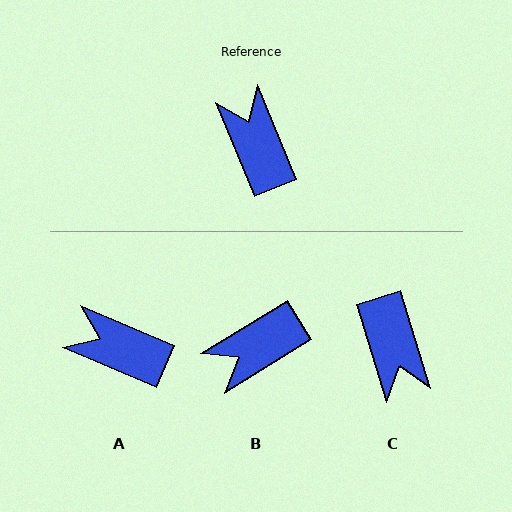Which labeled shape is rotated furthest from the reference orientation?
C, about 175 degrees away.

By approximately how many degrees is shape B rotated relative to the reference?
Approximately 99 degrees counter-clockwise.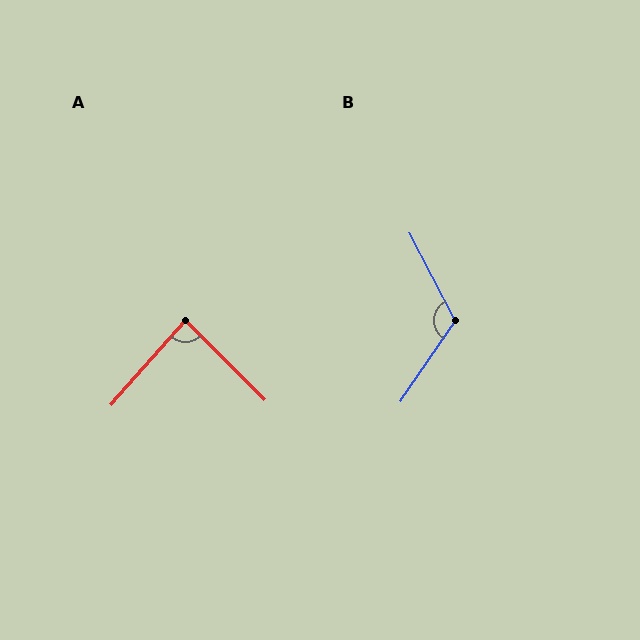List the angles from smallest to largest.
A (87°), B (118°).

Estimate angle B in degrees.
Approximately 118 degrees.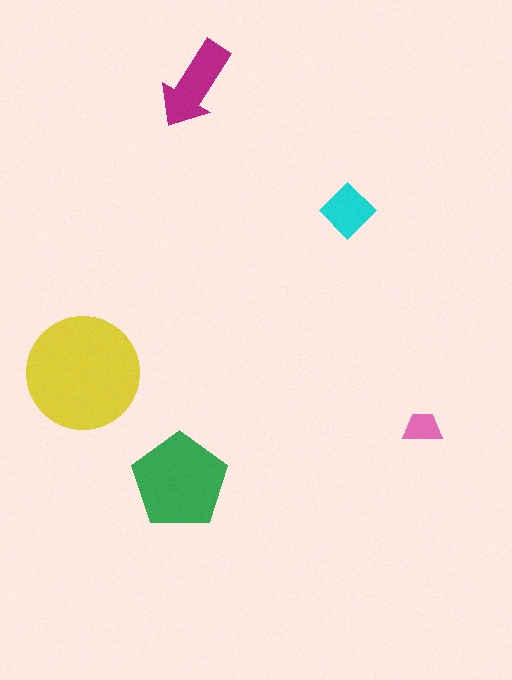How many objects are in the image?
There are 5 objects in the image.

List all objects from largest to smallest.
The yellow circle, the green pentagon, the magenta arrow, the cyan diamond, the pink trapezoid.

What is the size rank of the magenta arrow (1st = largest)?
3rd.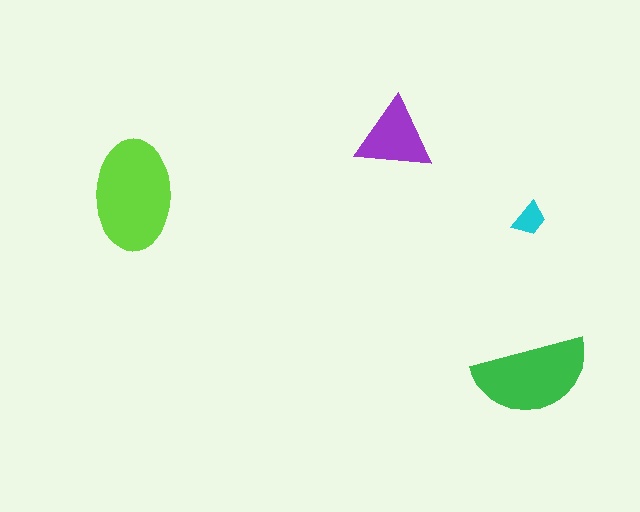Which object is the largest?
The lime ellipse.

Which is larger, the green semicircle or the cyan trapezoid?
The green semicircle.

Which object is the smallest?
The cyan trapezoid.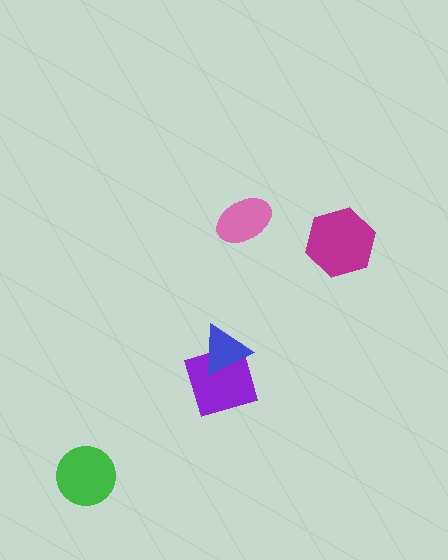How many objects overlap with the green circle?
0 objects overlap with the green circle.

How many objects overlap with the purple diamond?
1 object overlaps with the purple diamond.